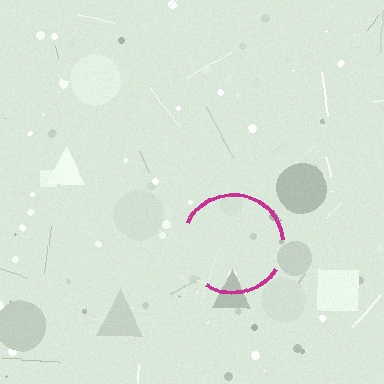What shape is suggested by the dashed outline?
The dashed outline suggests a circle.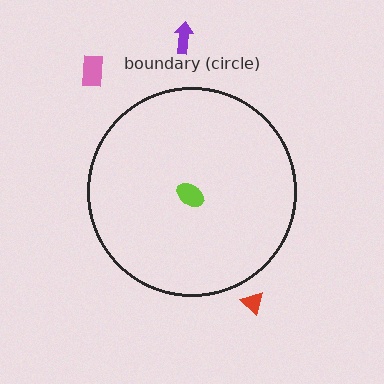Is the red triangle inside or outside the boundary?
Outside.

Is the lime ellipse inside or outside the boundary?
Inside.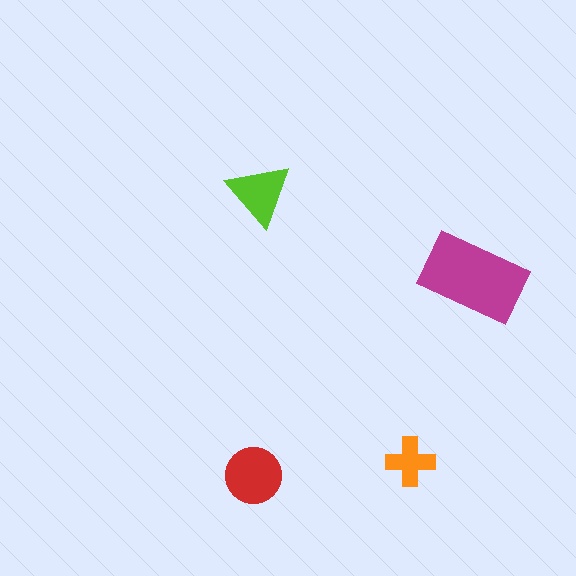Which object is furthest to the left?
The red circle is leftmost.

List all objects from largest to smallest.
The magenta rectangle, the red circle, the lime triangle, the orange cross.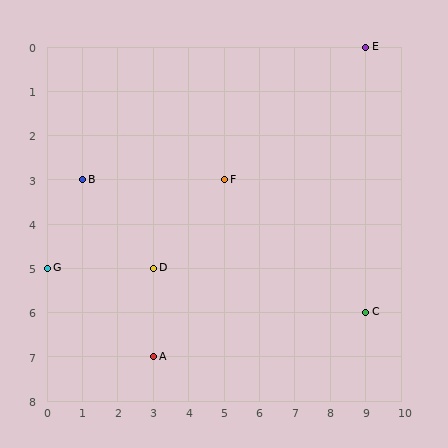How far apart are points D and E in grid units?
Points D and E are 6 columns and 5 rows apart (about 7.8 grid units diagonally).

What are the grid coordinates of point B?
Point B is at grid coordinates (1, 3).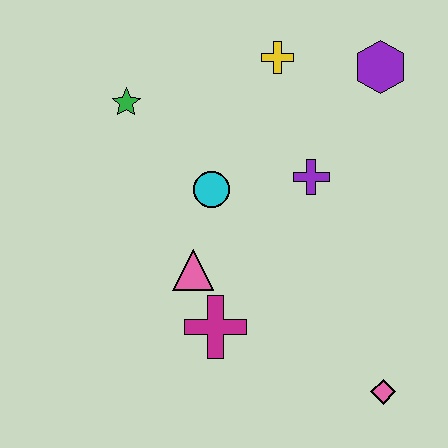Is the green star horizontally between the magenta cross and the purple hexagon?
No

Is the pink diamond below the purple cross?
Yes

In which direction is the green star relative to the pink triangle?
The green star is above the pink triangle.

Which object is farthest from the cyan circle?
The pink diamond is farthest from the cyan circle.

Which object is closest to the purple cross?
The cyan circle is closest to the purple cross.